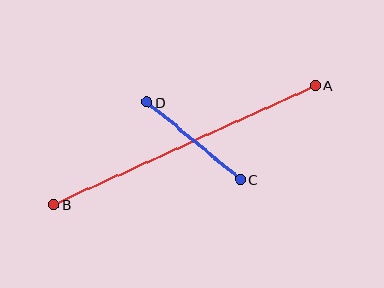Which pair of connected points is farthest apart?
Points A and B are farthest apart.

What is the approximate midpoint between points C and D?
The midpoint is at approximately (194, 141) pixels.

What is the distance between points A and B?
The distance is approximately 287 pixels.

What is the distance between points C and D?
The distance is approximately 121 pixels.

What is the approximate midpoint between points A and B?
The midpoint is at approximately (185, 145) pixels.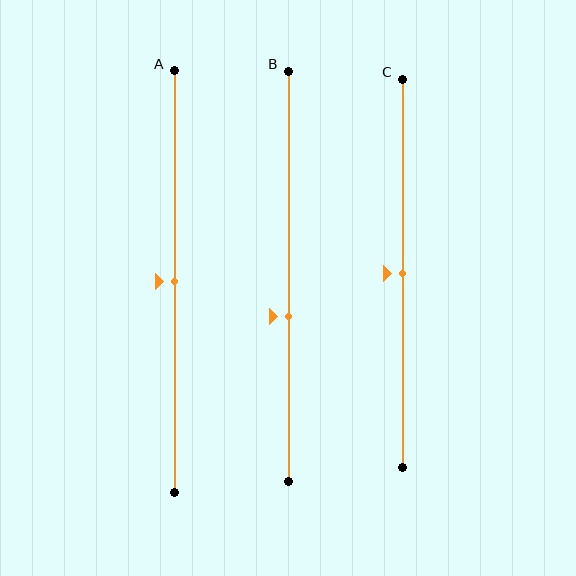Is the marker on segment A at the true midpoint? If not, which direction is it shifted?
Yes, the marker on segment A is at the true midpoint.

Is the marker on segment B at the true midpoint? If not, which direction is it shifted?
No, the marker on segment B is shifted downward by about 10% of the segment length.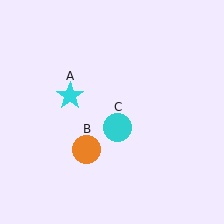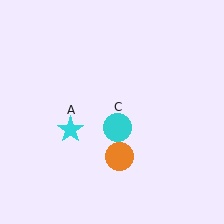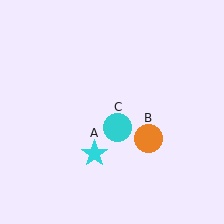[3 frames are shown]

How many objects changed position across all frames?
2 objects changed position: cyan star (object A), orange circle (object B).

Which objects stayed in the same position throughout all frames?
Cyan circle (object C) remained stationary.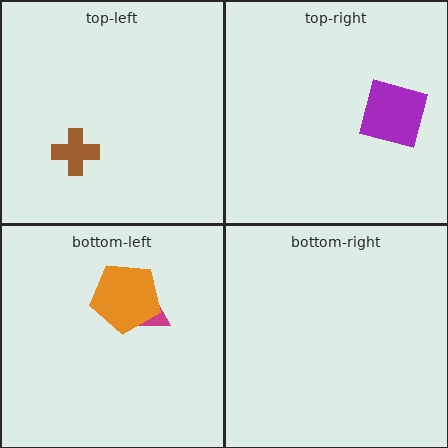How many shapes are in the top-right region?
1.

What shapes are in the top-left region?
The brown cross.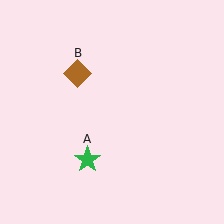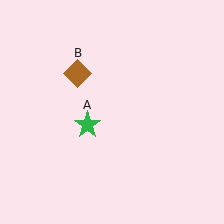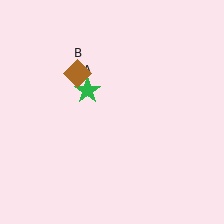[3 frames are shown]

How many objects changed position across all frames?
1 object changed position: green star (object A).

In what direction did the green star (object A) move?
The green star (object A) moved up.